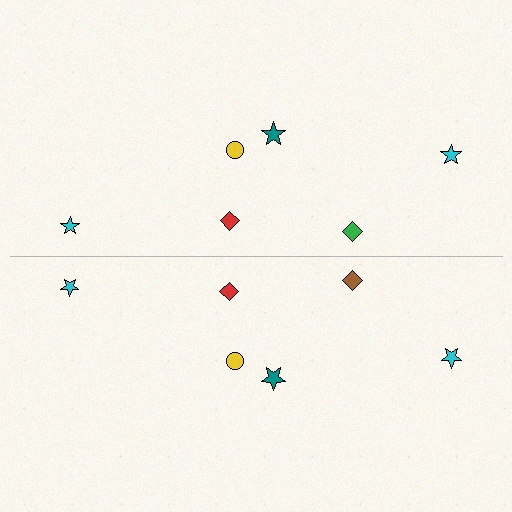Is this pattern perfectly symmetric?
No, the pattern is not perfectly symmetric. The brown diamond on the bottom side breaks the symmetry — its mirror counterpart is green.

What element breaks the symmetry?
The brown diamond on the bottom side breaks the symmetry — its mirror counterpart is green.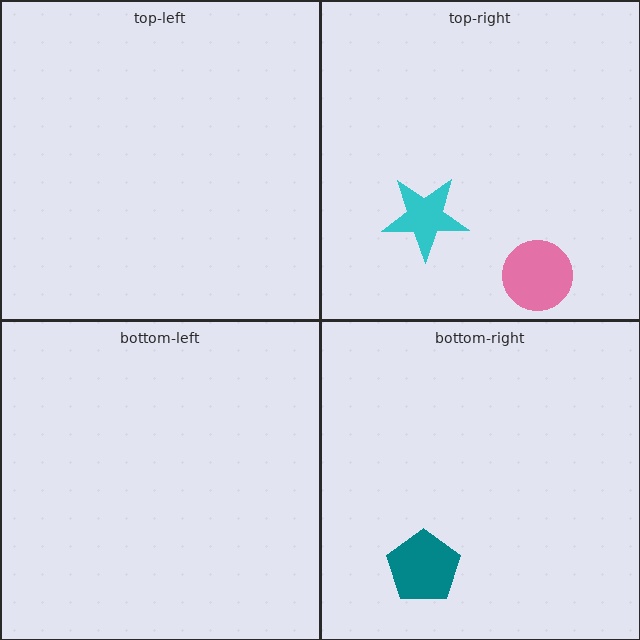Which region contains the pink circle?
The top-right region.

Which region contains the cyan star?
The top-right region.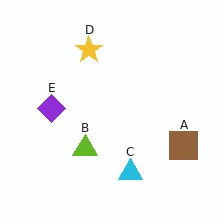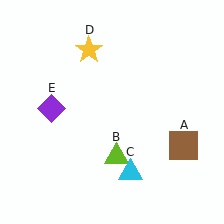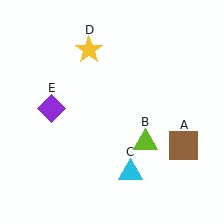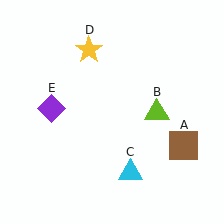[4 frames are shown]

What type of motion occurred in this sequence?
The lime triangle (object B) rotated counterclockwise around the center of the scene.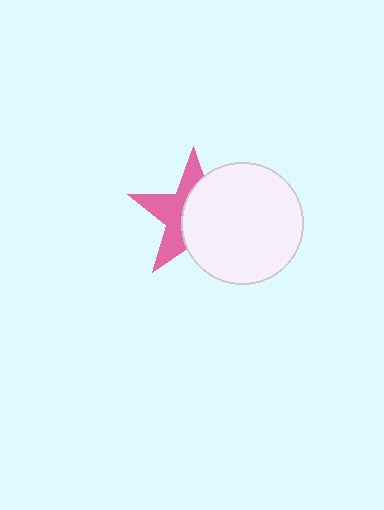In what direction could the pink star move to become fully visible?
The pink star could move left. That would shift it out from behind the white circle entirely.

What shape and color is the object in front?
The object in front is a white circle.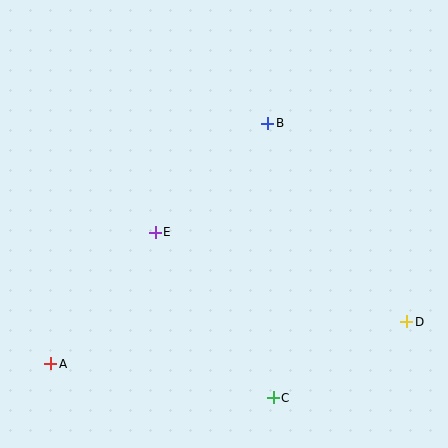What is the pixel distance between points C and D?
The distance between C and D is 154 pixels.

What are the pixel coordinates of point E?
Point E is at (155, 232).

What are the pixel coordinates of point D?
Point D is at (407, 322).